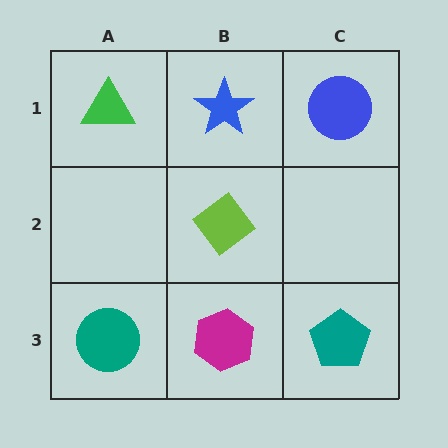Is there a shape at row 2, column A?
No, that cell is empty.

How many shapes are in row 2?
1 shape.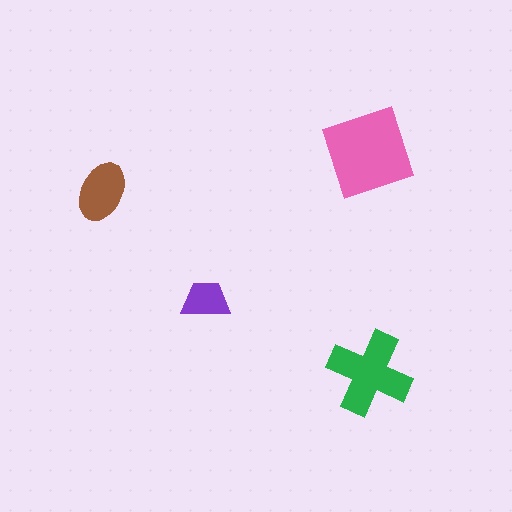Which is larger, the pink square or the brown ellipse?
The pink square.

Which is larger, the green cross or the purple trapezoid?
The green cross.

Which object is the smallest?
The purple trapezoid.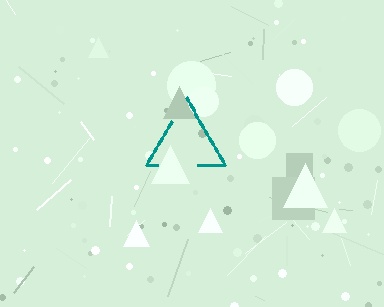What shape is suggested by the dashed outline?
The dashed outline suggests a triangle.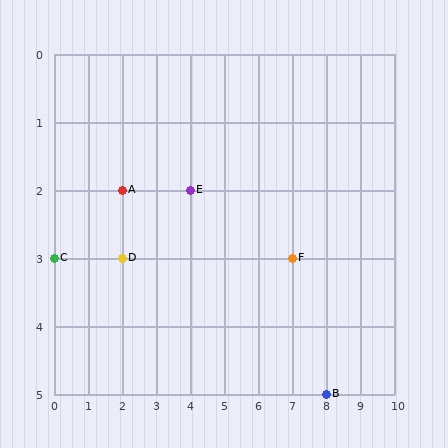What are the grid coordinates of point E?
Point E is at grid coordinates (4, 2).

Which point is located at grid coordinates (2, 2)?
Point A is at (2, 2).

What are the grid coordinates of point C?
Point C is at grid coordinates (0, 3).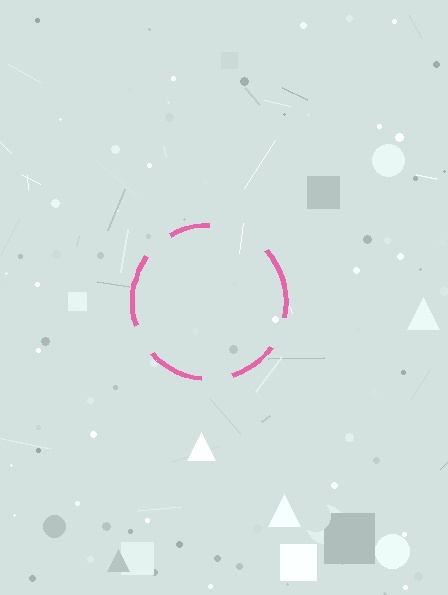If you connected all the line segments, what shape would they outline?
They would outline a circle.